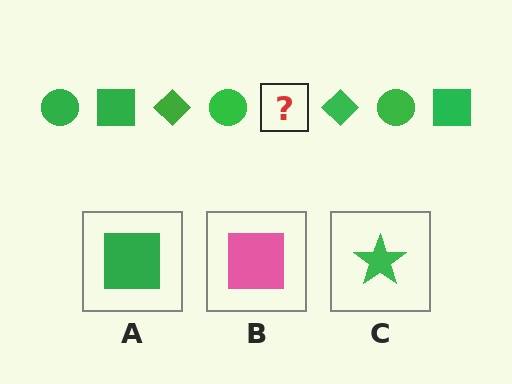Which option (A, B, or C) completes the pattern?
A.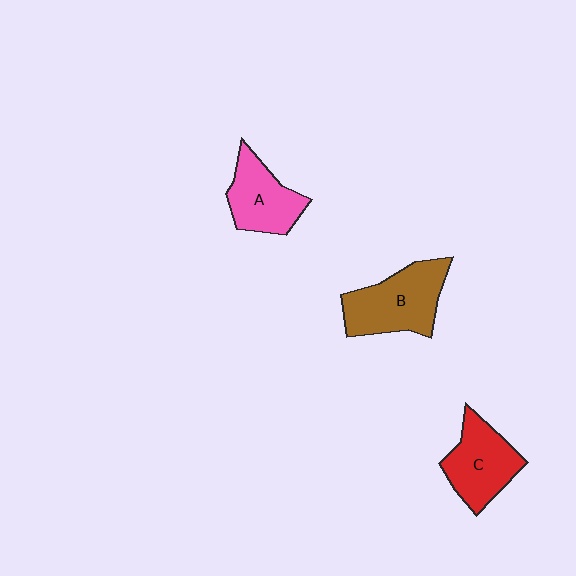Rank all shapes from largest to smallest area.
From largest to smallest: B (brown), C (red), A (pink).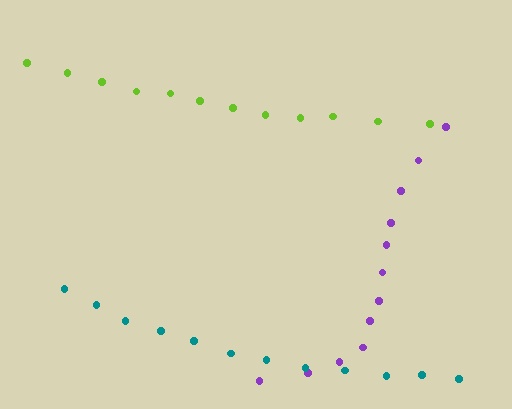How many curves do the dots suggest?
There are 3 distinct paths.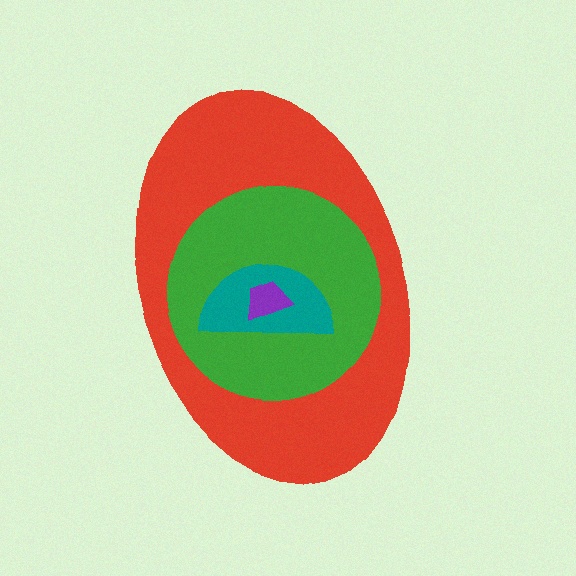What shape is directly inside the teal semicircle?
The purple trapezoid.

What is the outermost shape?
The red ellipse.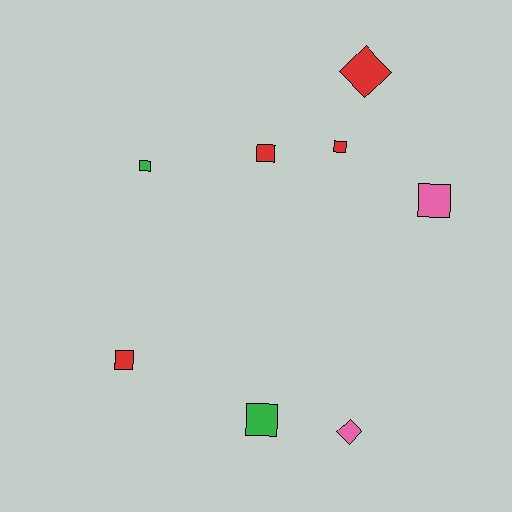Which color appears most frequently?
Red, with 4 objects.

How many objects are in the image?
There are 8 objects.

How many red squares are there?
There are 3 red squares.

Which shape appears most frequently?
Square, with 6 objects.